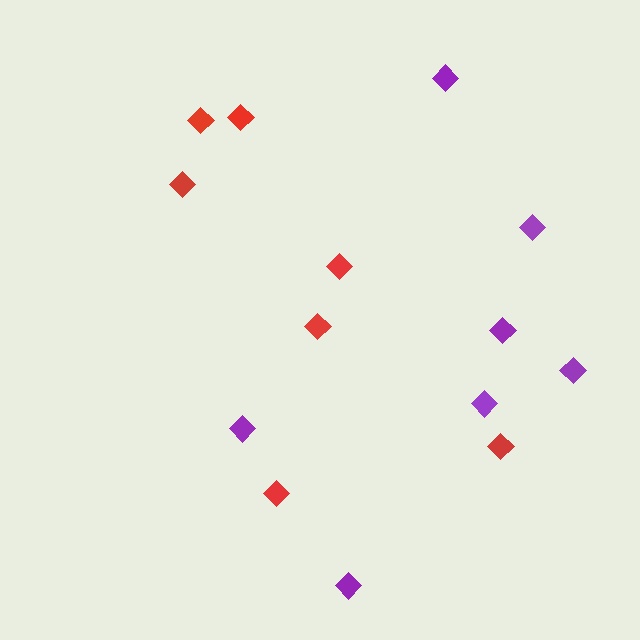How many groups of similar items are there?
There are 2 groups: one group of purple diamonds (7) and one group of red diamonds (7).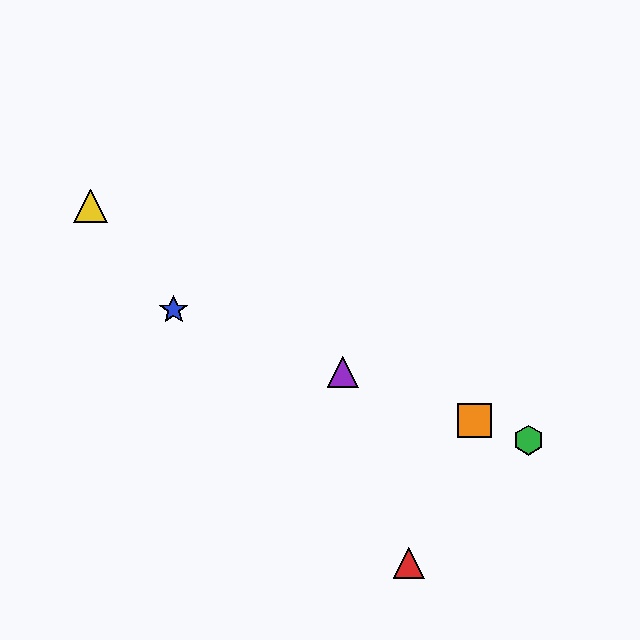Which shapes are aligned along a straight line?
The blue star, the green hexagon, the purple triangle, the orange square are aligned along a straight line.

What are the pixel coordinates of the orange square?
The orange square is at (475, 421).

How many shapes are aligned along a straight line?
4 shapes (the blue star, the green hexagon, the purple triangle, the orange square) are aligned along a straight line.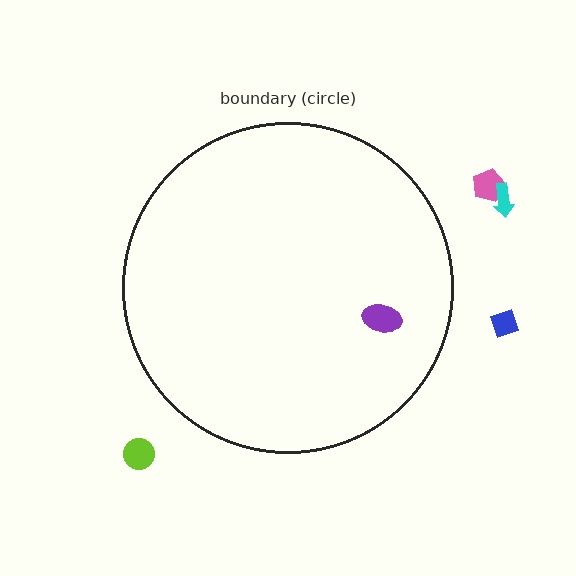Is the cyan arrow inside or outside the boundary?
Outside.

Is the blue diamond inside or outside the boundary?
Outside.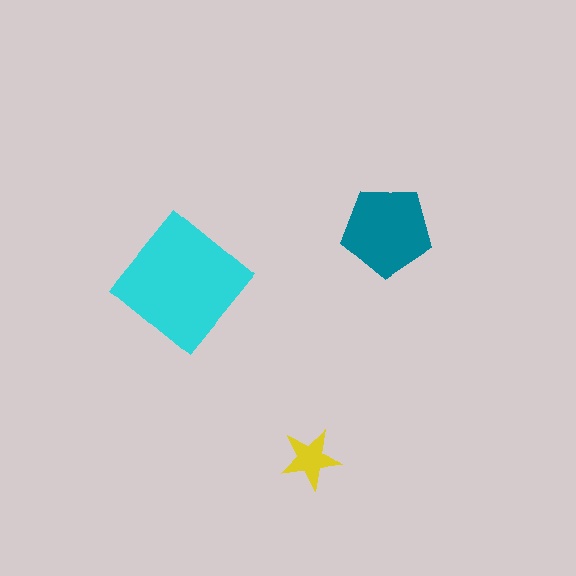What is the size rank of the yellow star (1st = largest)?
3rd.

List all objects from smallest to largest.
The yellow star, the teal pentagon, the cyan diamond.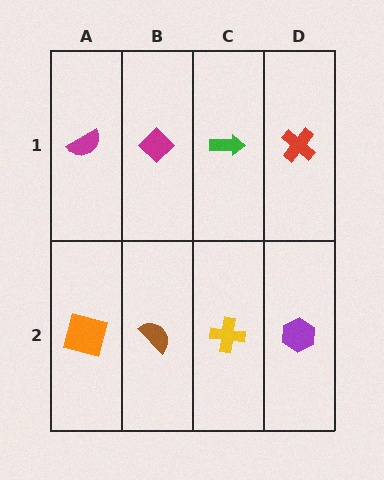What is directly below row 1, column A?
An orange square.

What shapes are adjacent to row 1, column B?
A brown semicircle (row 2, column B), a magenta semicircle (row 1, column A), a green arrow (row 1, column C).